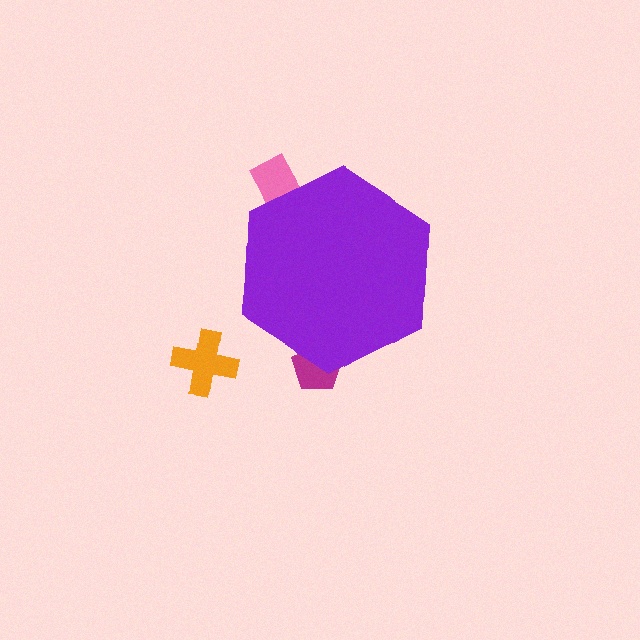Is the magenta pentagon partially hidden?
Yes, the magenta pentagon is partially hidden behind the purple hexagon.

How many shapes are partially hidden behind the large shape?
2 shapes are partially hidden.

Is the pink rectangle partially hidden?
Yes, the pink rectangle is partially hidden behind the purple hexagon.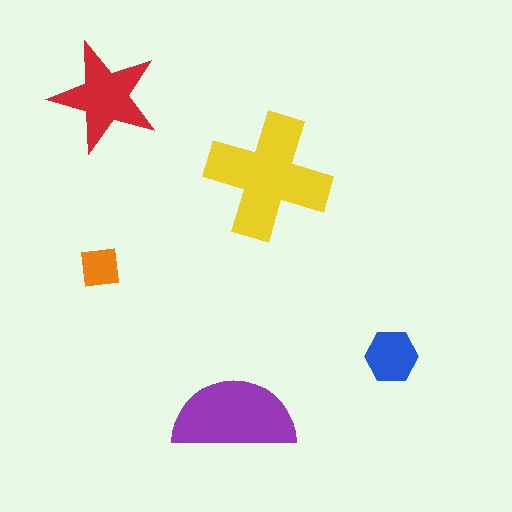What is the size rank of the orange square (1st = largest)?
5th.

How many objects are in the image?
There are 5 objects in the image.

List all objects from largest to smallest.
The yellow cross, the purple semicircle, the red star, the blue hexagon, the orange square.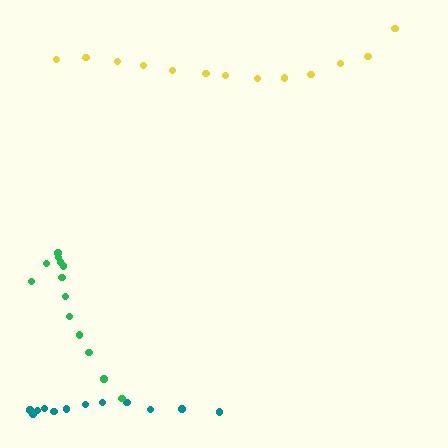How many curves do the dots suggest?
There are 3 distinct paths.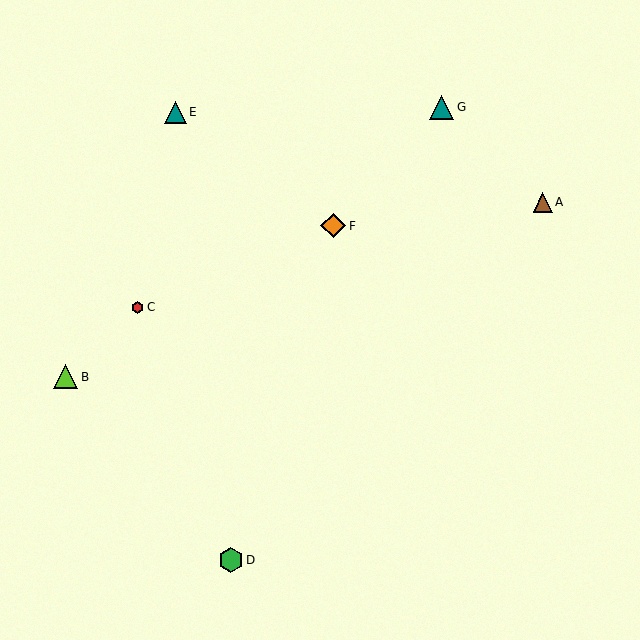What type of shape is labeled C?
Shape C is a red hexagon.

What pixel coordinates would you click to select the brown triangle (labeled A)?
Click at (543, 202) to select the brown triangle A.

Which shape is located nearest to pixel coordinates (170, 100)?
The teal triangle (labeled E) at (175, 112) is nearest to that location.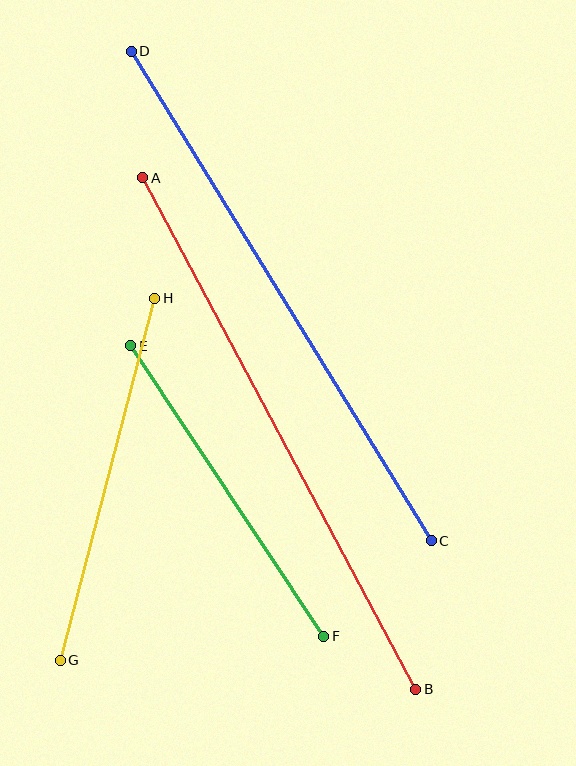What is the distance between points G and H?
The distance is approximately 375 pixels.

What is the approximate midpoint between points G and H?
The midpoint is at approximately (108, 479) pixels.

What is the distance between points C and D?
The distance is approximately 574 pixels.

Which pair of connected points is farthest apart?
Points A and B are farthest apart.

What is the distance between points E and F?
The distance is approximately 349 pixels.